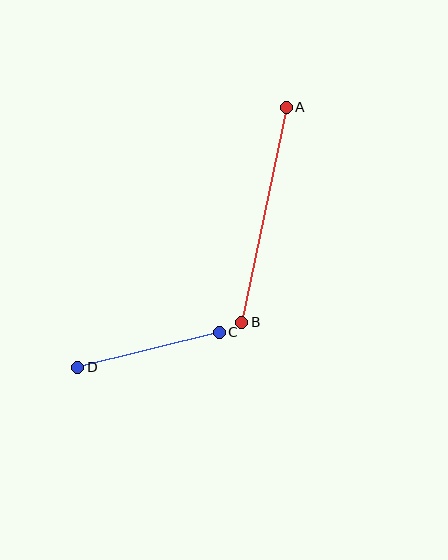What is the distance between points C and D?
The distance is approximately 146 pixels.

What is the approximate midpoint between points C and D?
The midpoint is at approximately (149, 350) pixels.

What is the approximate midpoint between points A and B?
The midpoint is at approximately (264, 215) pixels.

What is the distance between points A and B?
The distance is approximately 220 pixels.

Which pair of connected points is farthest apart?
Points A and B are farthest apart.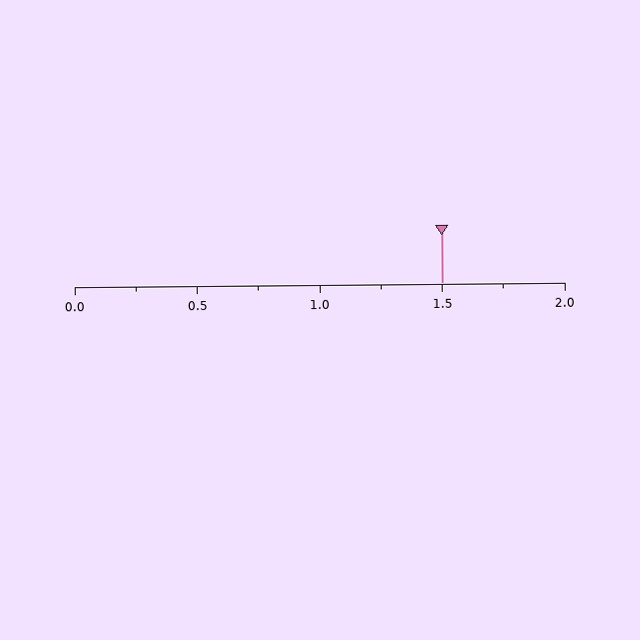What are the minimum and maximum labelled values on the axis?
The axis runs from 0.0 to 2.0.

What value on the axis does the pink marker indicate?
The marker indicates approximately 1.5.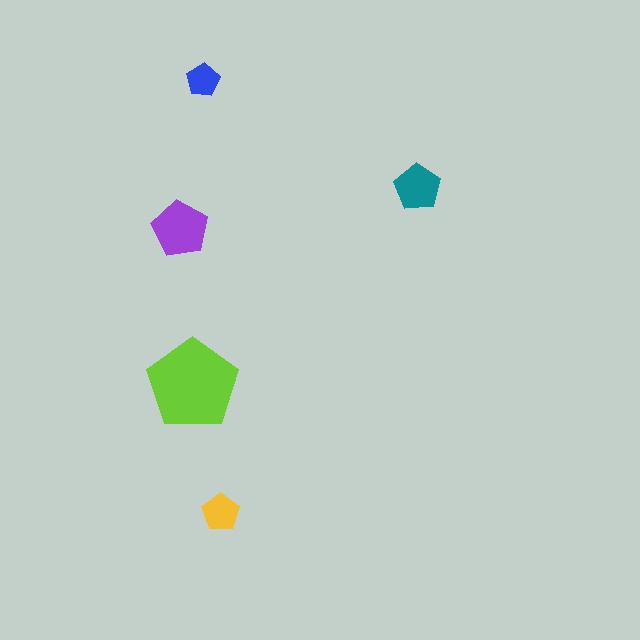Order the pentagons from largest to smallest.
the lime one, the purple one, the teal one, the yellow one, the blue one.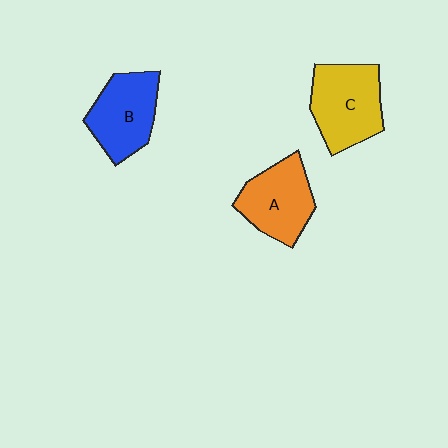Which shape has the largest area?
Shape C (yellow).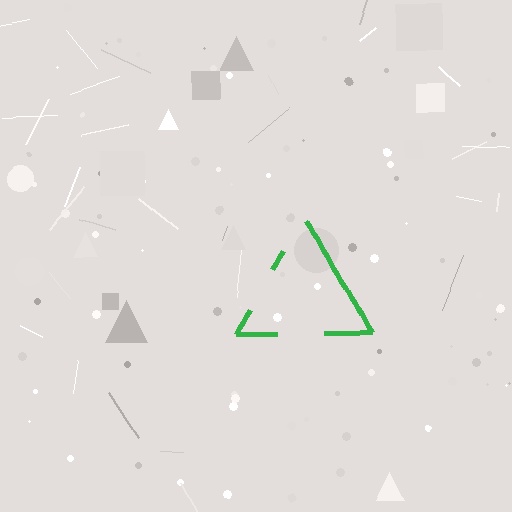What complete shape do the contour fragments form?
The contour fragments form a triangle.